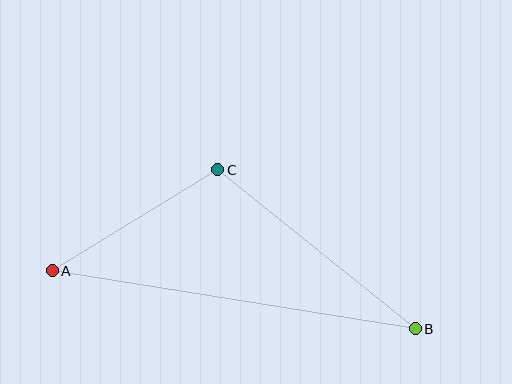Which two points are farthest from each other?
Points A and B are farthest from each other.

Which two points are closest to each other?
Points A and C are closest to each other.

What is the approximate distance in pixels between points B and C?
The distance between B and C is approximately 253 pixels.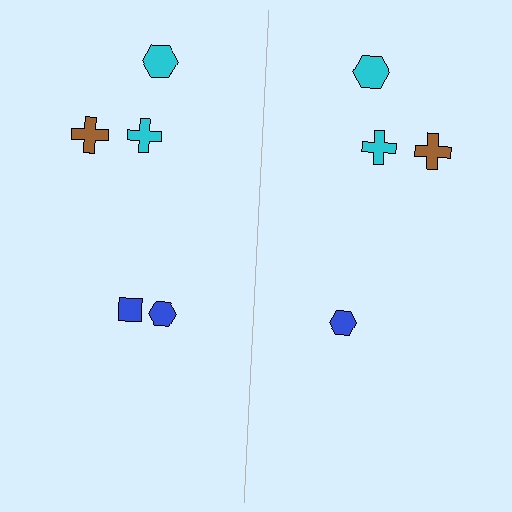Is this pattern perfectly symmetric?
No, the pattern is not perfectly symmetric. A blue square is missing from the right side.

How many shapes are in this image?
There are 9 shapes in this image.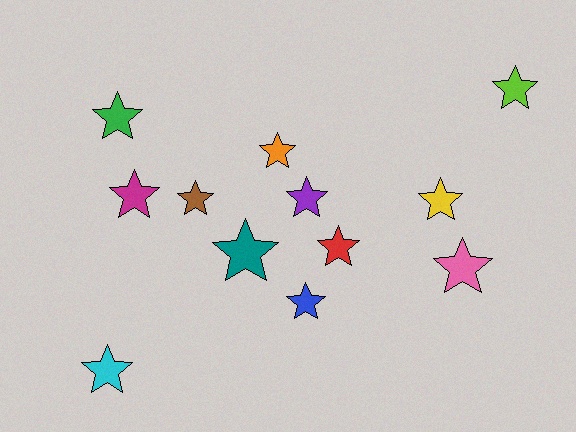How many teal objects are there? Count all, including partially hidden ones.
There is 1 teal object.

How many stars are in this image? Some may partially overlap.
There are 12 stars.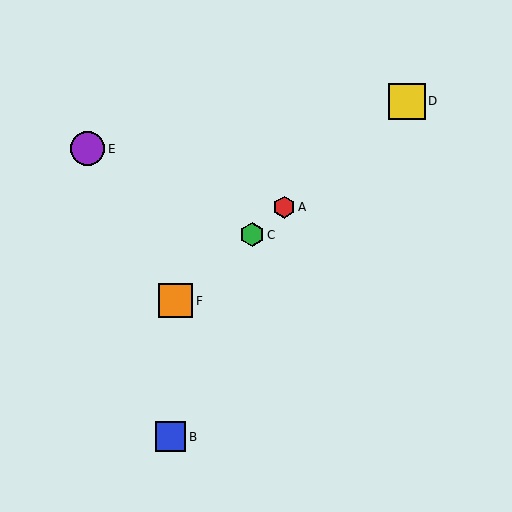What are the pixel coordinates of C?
Object C is at (252, 235).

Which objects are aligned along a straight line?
Objects A, C, D, F are aligned along a straight line.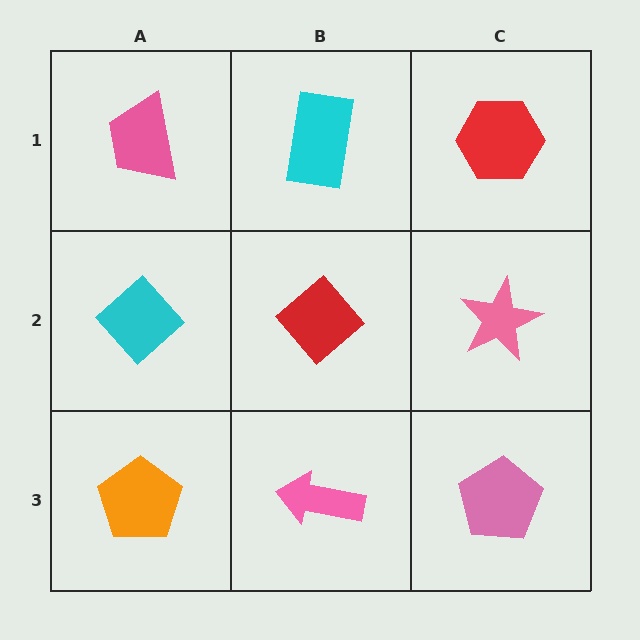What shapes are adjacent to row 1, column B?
A red diamond (row 2, column B), a pink trapezoid (row 1, column A), a red hexagon (row 1, column C).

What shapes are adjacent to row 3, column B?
A red diamond (row 2, column B), an orange pentagon (row 3, column A), a pink pentagon (row 3, column C).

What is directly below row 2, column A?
An orange pentagon.